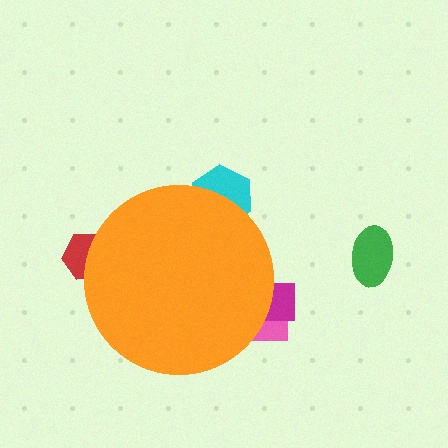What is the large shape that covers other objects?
An orange circle.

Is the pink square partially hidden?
Yes, the pink square is partially hidden behind the orange circle.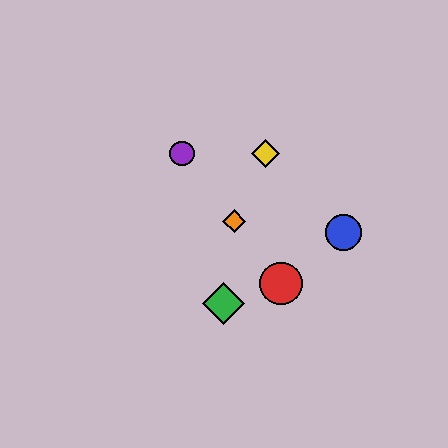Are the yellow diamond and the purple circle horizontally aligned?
Yes, both are at y≈154.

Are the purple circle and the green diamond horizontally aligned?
No, the purple circle is at y≈154 and the green diamond is at y≈303.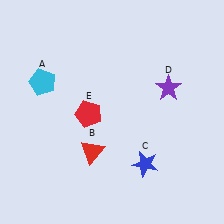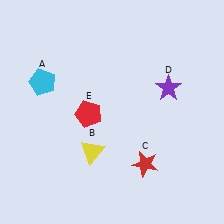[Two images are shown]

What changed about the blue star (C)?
In Image 1, C is blue. In Image 2, it changed to red.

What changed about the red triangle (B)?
In Image 1, B is red. In Image 2, it changed to yellow.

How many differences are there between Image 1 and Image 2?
There are 2 differences between the two images.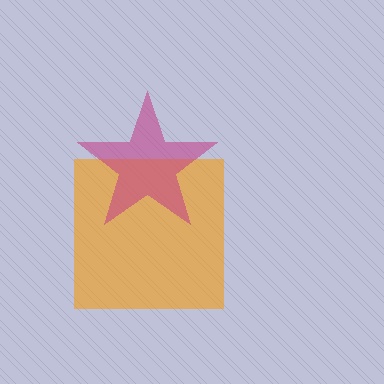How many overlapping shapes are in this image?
There are 2 overlapping shapes in the image.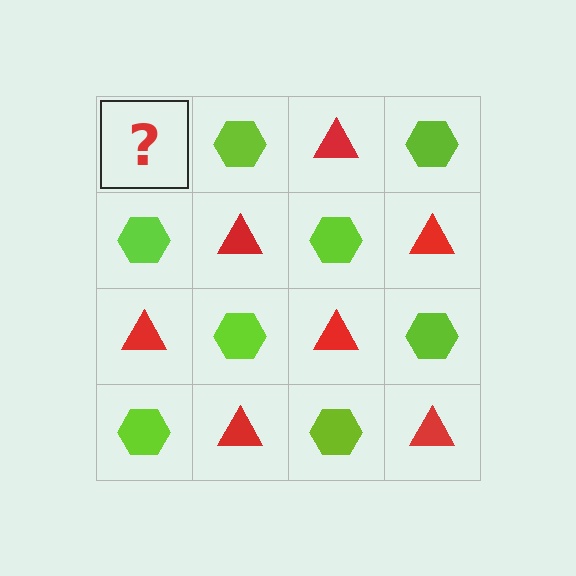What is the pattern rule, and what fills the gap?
The rule is that it alternates red triangle and lime hexagon in a checkerboard pattern. The gap should be filled with a red triangle.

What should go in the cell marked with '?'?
The missing cell should contain a red triangle.